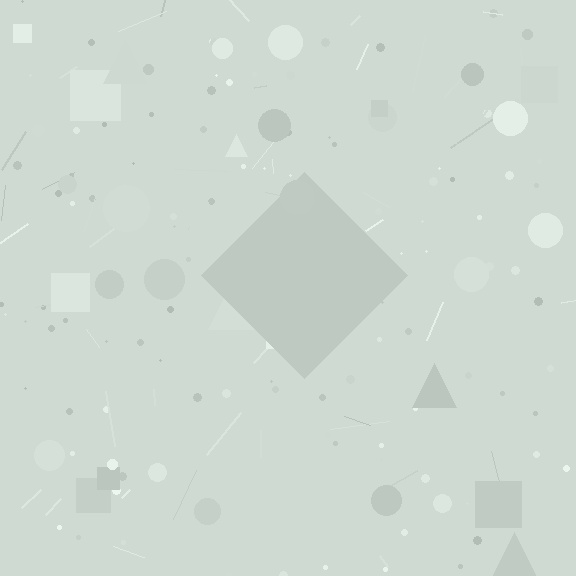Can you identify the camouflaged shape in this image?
The camouflaged shape is a diamond.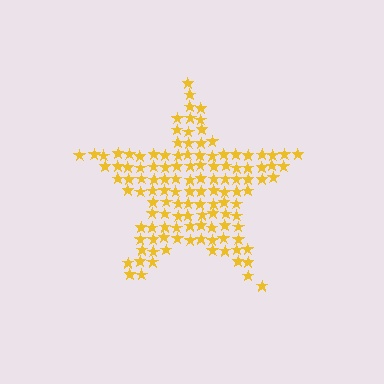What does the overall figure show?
The overall figure shows a star.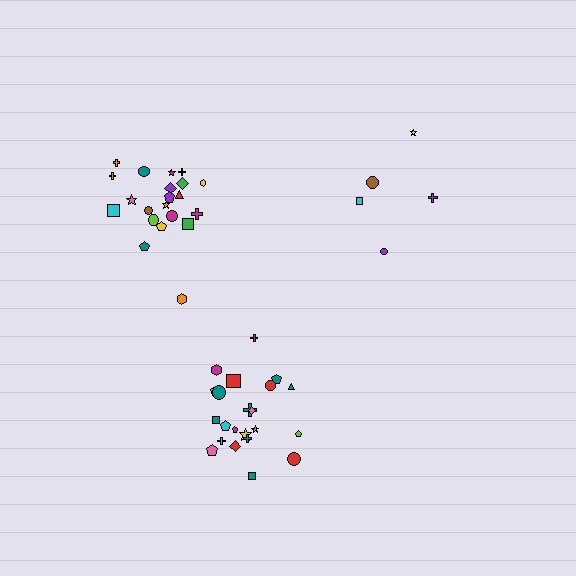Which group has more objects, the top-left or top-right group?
The top-left group.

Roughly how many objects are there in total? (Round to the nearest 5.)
Roughly 50 objects in total.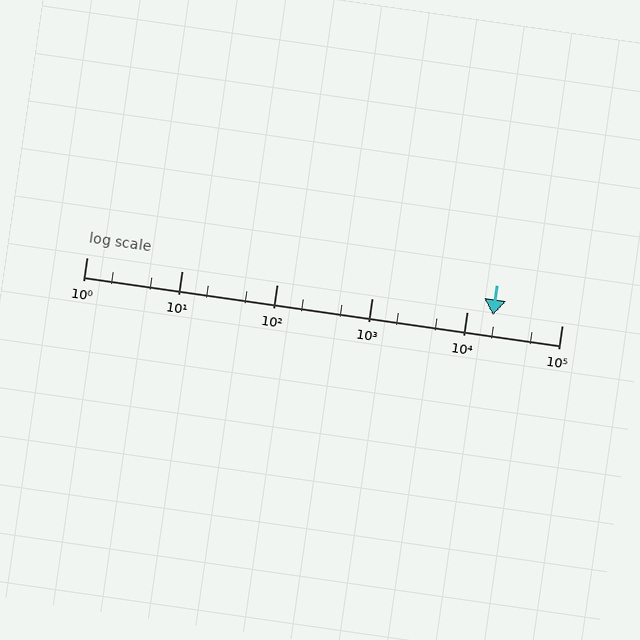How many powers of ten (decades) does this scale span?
The scale spans 5 decades, from 1 to 100000.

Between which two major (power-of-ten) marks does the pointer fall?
The pointer is between 10000 and 100000.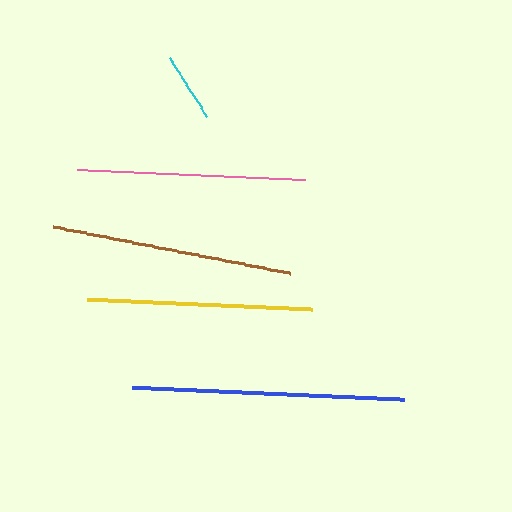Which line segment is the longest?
The blue line is the longest at approximately 272 pixels.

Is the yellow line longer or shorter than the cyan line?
The yellow line is longer than the cyan line.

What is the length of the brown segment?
The brown segment is approximately 241 pixels long.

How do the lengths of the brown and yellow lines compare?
The brown and yellow lines are approximately the same length.